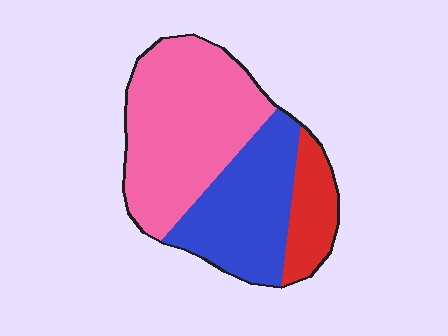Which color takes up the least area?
Red, at roughly 15%.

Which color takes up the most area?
Pink, at roughly 50%.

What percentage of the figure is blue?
Blue covers 34% of the figure.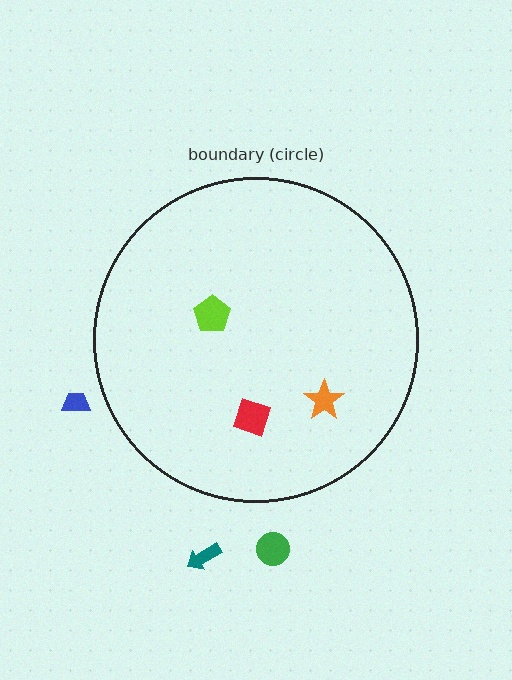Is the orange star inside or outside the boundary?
Inside.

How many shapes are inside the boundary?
3 inside, 3 outside.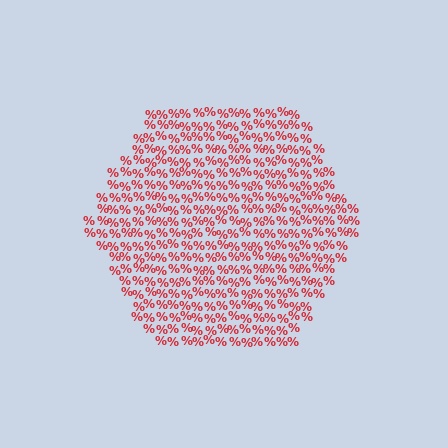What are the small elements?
The small elements are percent signs.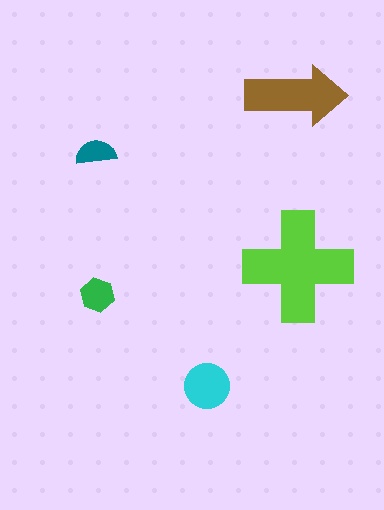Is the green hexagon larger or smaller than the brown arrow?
Smaller.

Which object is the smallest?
The teal semicircle.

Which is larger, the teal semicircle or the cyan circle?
The cyan circle.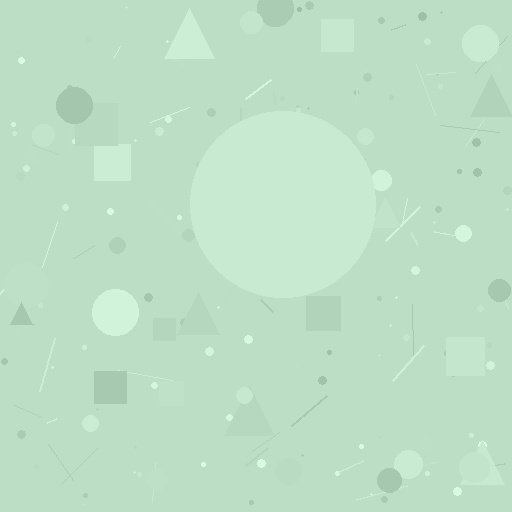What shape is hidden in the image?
A circle is hidden in the image.